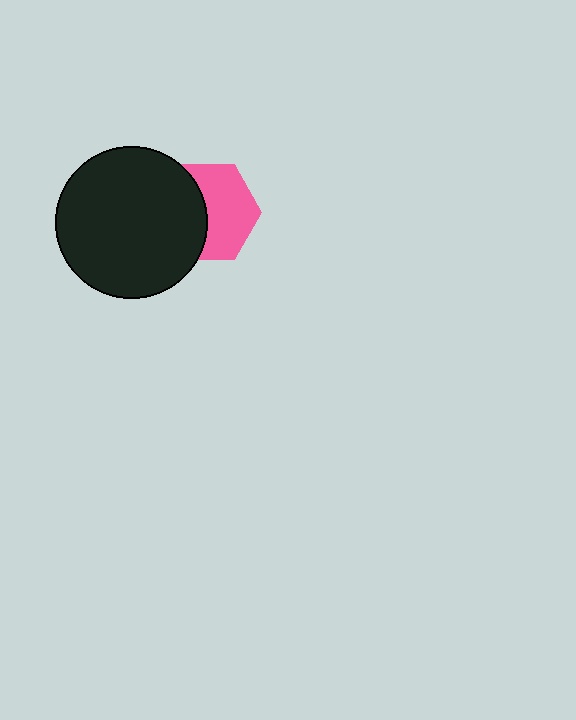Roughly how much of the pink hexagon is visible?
About half of it is visible (roughly 56%).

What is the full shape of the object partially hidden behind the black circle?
The partially hidden object is a pink hexagon.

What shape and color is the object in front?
The object in front is a black circle.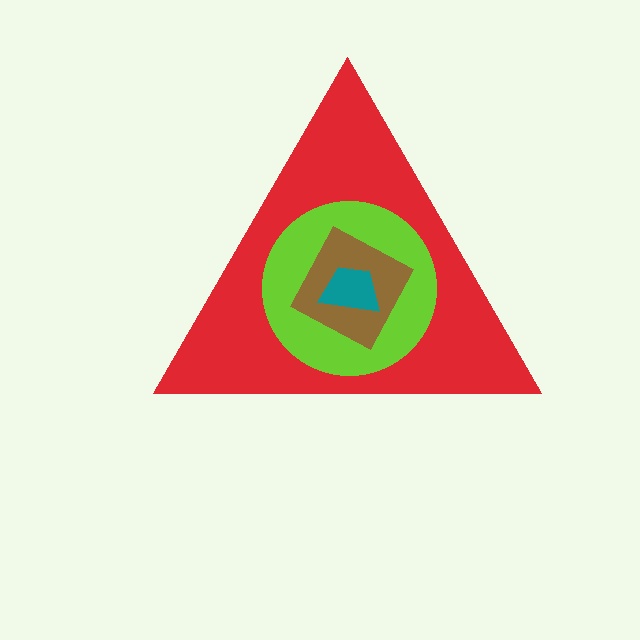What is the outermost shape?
The red triangle.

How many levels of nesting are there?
4.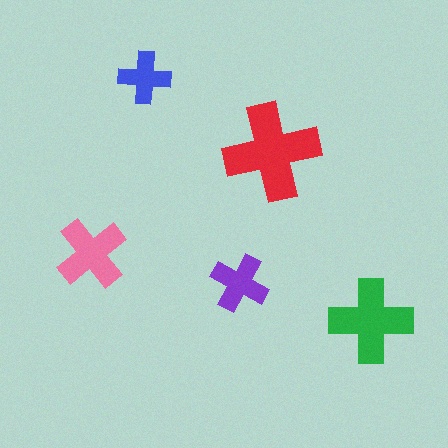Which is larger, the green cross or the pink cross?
The green one.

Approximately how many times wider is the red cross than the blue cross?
About 2 times wider.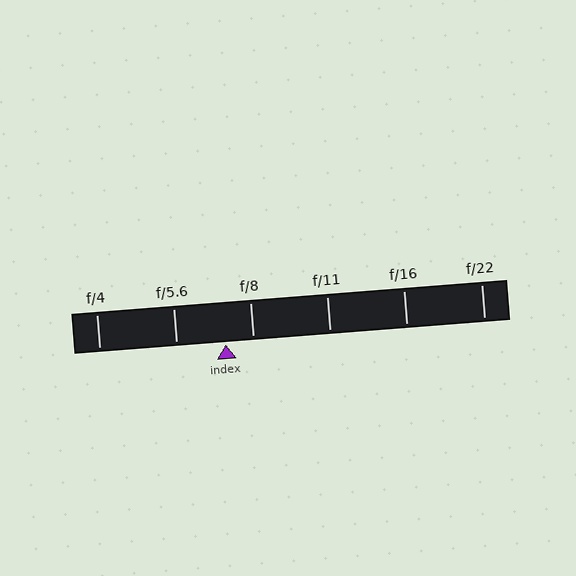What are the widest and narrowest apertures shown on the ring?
The widest aperture shown is f/4 and the narrowest is f/22.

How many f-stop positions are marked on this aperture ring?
There are 6 f-stop positions marked.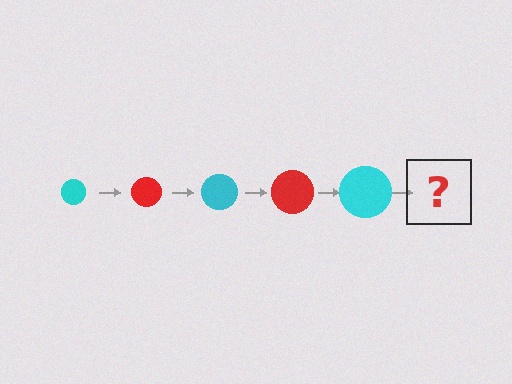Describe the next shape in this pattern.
It should be a red circle, larger than the previous one.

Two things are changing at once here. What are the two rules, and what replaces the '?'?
The two rules are that the circle grows larger each step and the color cycles through cyan and red. The '?' should be a red circle, larger than the previous one.